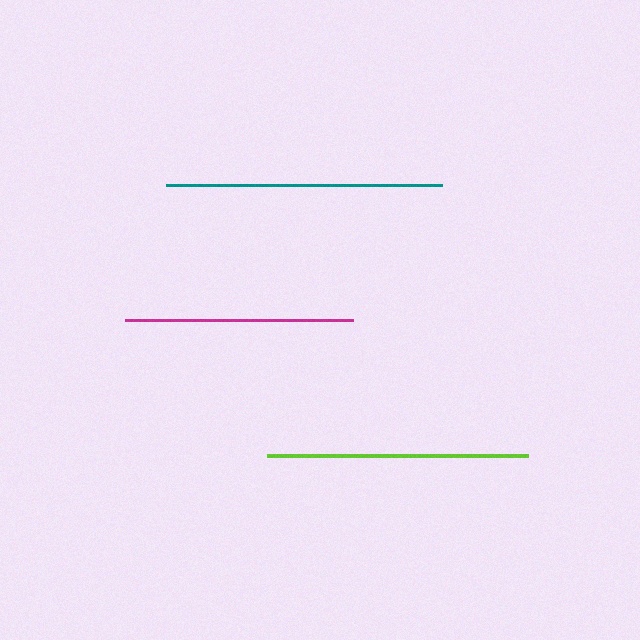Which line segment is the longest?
The teal line is the longest at approximately 277 pixels.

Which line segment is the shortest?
The magenta line is the shortest at approximately 227 pixels.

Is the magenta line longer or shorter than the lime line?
The lime line is longer than the magenta line.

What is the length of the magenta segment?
The magenta segment is approximately 227 pixels long.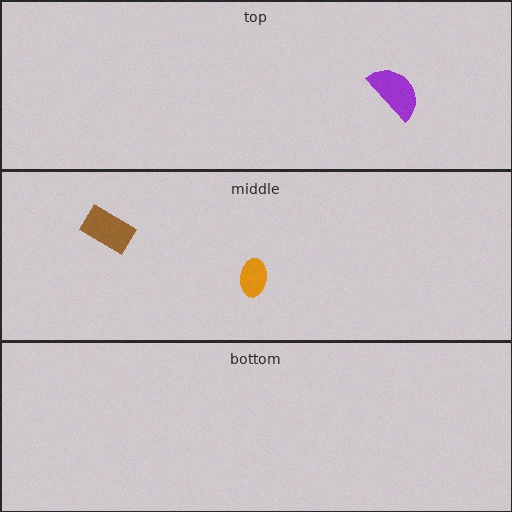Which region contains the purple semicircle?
The top region.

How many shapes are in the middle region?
2.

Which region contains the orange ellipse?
The middle region.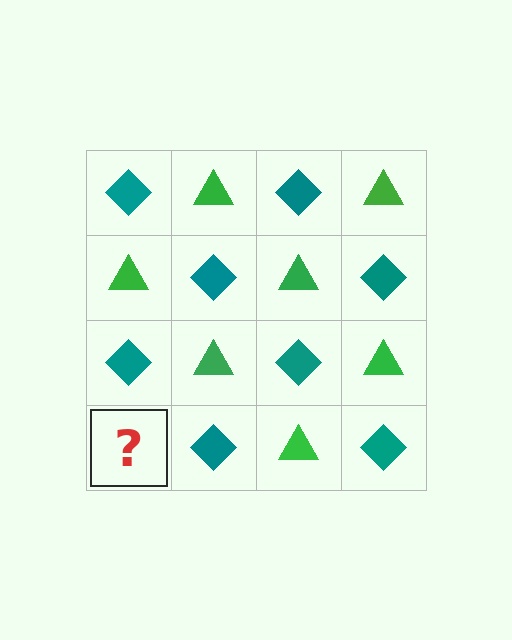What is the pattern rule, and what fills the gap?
The rule is that it alternates teal diamond and green triangle in a checkerboard pattern. The gap should be filled with a green triangle.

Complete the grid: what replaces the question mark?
The question mark should be replaced with a green triangle.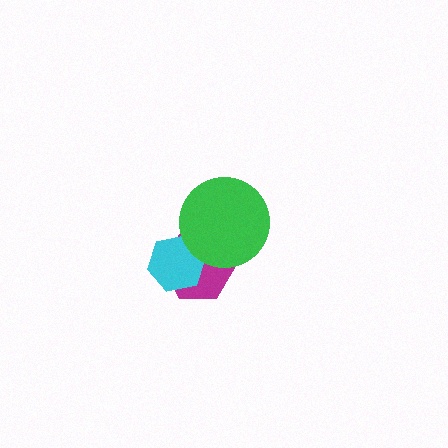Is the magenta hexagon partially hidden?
Yes, it is partially covered by another shape.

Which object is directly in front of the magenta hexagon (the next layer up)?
The cyan hexagon is directly in front of the magenta hexagon.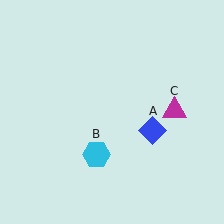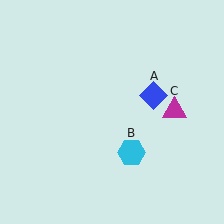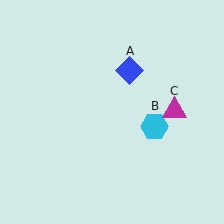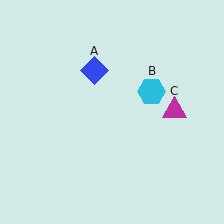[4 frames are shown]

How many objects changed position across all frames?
2 objects changed position: blue diamond (object A), cyan hexagon (object B).